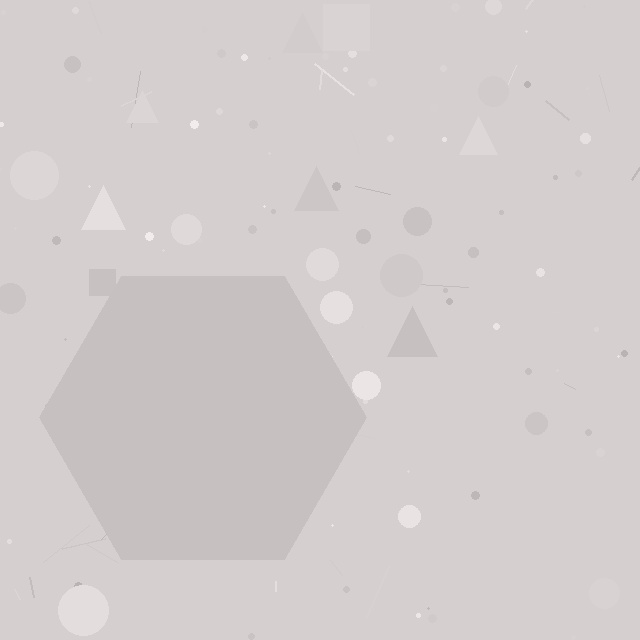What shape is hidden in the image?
A hexagon is hidden in the image.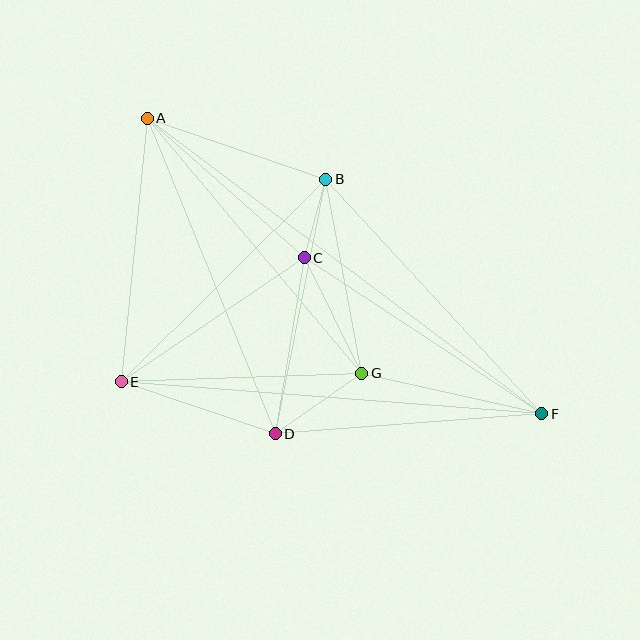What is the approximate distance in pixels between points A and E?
The distance between A and E is approximately 265 pixels.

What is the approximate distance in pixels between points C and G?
The distance between C and G is approximately 129 pixels.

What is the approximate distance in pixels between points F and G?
The distance between F and G is approximately 185 pixels.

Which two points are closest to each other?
Points B and C are closest to each other.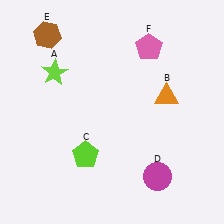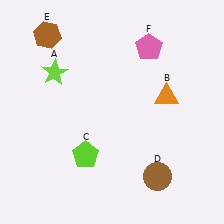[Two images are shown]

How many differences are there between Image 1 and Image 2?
There is 1 difference between the two images.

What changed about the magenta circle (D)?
In Image 1, D is magenta. In Image 2, it changed to brown.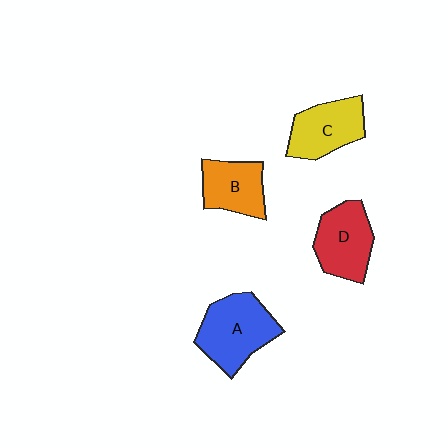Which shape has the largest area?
Shape A (blue).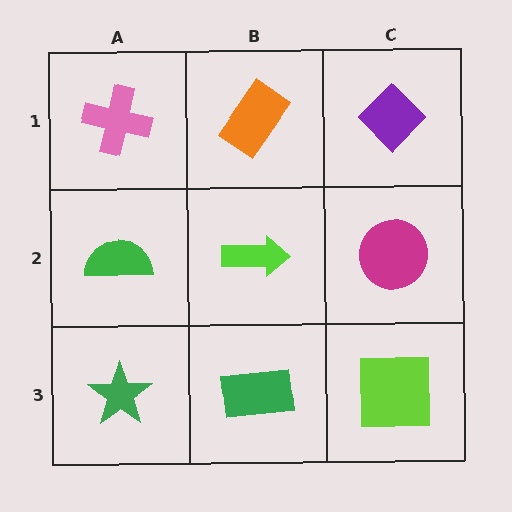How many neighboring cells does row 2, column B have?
4.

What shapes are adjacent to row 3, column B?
A lime arrow (row 2, column B), a green star (row 3, column A), a lime square (row 3, column C).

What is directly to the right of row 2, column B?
A magenta circle.